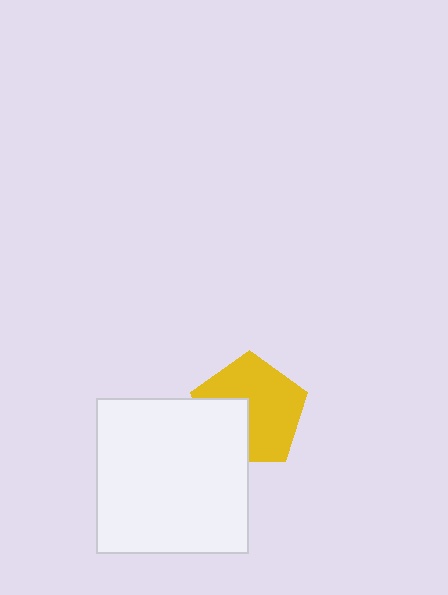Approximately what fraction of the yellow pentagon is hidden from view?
Roughly 33% of the yellow pentagon is hidden behind the white rectangle.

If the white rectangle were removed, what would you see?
You would see the complete yellow pentagon.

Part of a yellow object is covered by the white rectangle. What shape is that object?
It is a pentagon.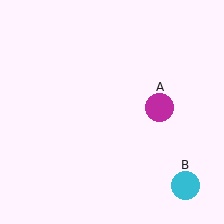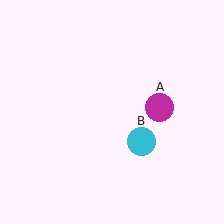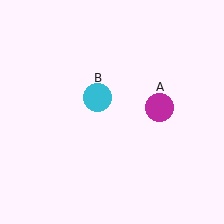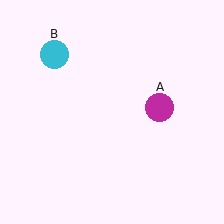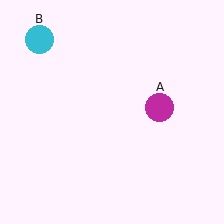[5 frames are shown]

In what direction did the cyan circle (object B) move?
The cyan circle (object B) moved up and to the left.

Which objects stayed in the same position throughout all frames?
Magenta circle (object A) remained stationary.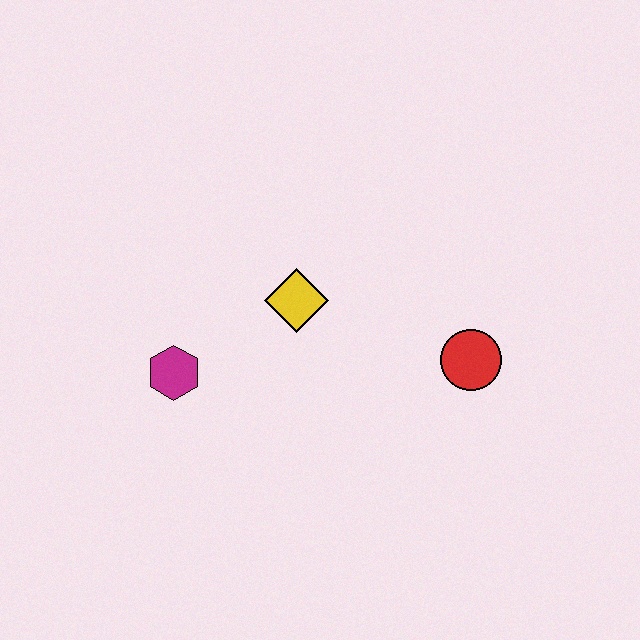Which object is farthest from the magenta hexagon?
The red circle is farthest from the magenta hexagon.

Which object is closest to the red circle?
The yellow diamond is closest to the red circle.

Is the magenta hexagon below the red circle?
Yes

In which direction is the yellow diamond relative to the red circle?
The yellow diamond is to the left of the red circle.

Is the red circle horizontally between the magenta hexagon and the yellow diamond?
No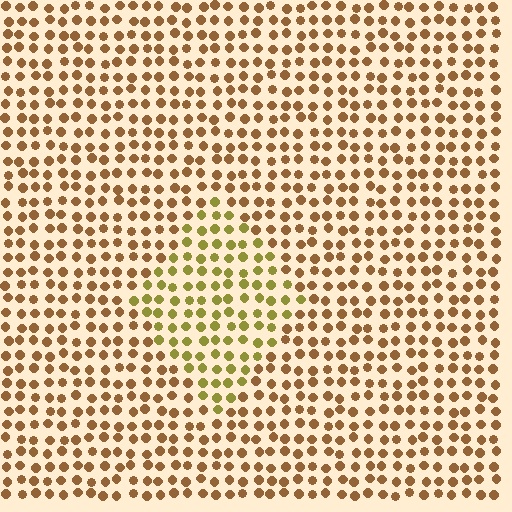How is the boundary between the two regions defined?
The boundary is defined purely by a slight shift in hue (about 34 degrees). Spacing, size, and orientation are identical on both sides.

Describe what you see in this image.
The image is filled with small brown elements in a uniform arrangement. A diamond-shaped region is visible where the elements are tinted to a slightly different hue, forming a subtle color boundary.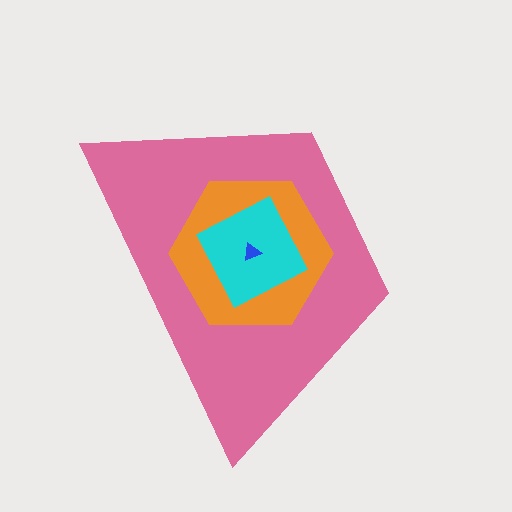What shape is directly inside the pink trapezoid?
The orange hexagon.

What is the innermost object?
The blue triangle.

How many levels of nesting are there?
4.